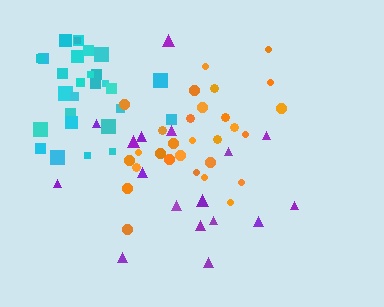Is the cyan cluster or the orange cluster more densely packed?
Cyan.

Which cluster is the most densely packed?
Cyan.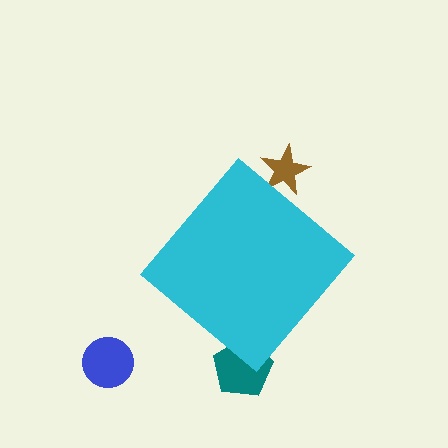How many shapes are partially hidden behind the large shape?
2 shapes are partially hidden.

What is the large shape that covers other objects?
A cyan diamond.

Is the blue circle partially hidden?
No, the blue circle is fully visible.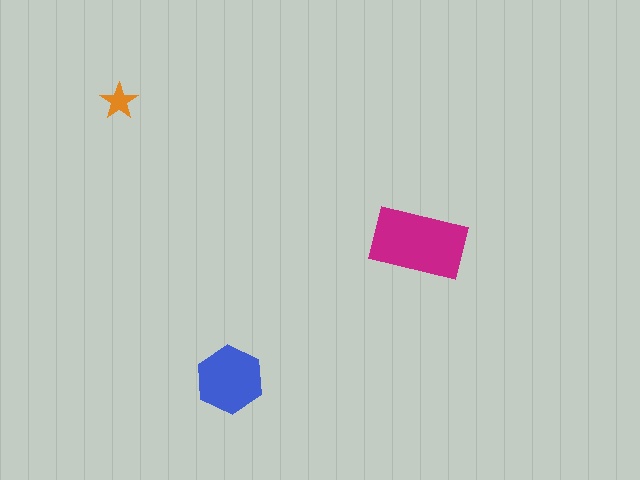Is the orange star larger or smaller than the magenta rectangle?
Smaller.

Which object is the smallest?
The orange star.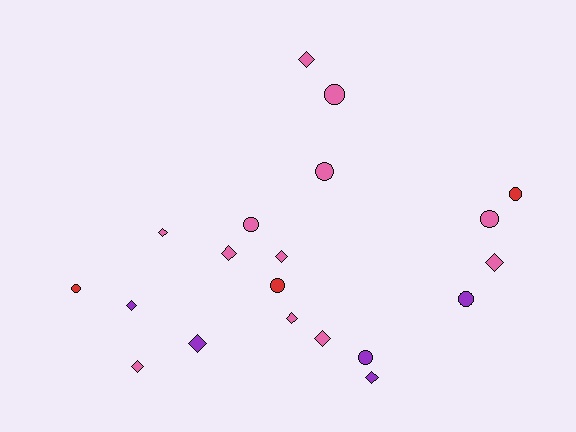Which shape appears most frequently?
Diamond, with 11 objects.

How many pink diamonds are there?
There are 8 pink diamonds.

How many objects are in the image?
There are 20 objects.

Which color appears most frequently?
Pink, with 12 objects.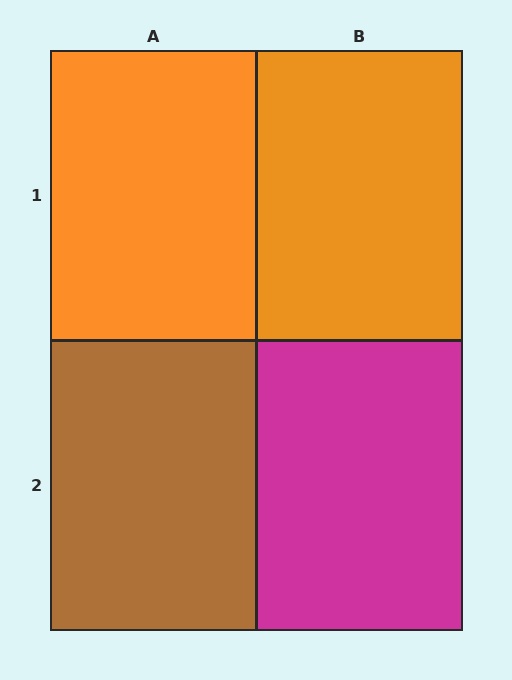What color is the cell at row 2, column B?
Magenta.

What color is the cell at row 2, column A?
Brown.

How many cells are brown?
1 cell is brown.